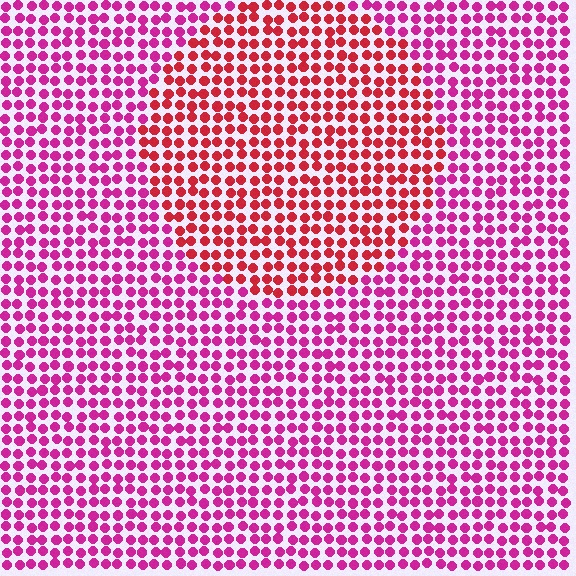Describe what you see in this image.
The image is filled with small magenta elements in a uniform arrangement. A circle-shaped region is visible where the elements are tinted to a slightly different hue, forming a subtle color boundary.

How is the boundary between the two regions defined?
The boundary is defined purely by a slight shift in hue (about 35 degrees). Spacing, size, and orientation are identical on both sides.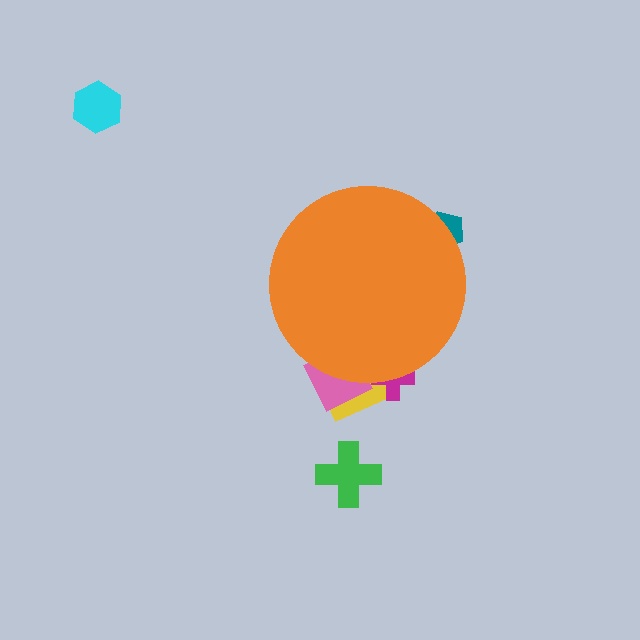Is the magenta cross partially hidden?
Yes, the magenta cross is partially hidden behind the orange circle.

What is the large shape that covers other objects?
An orange circle.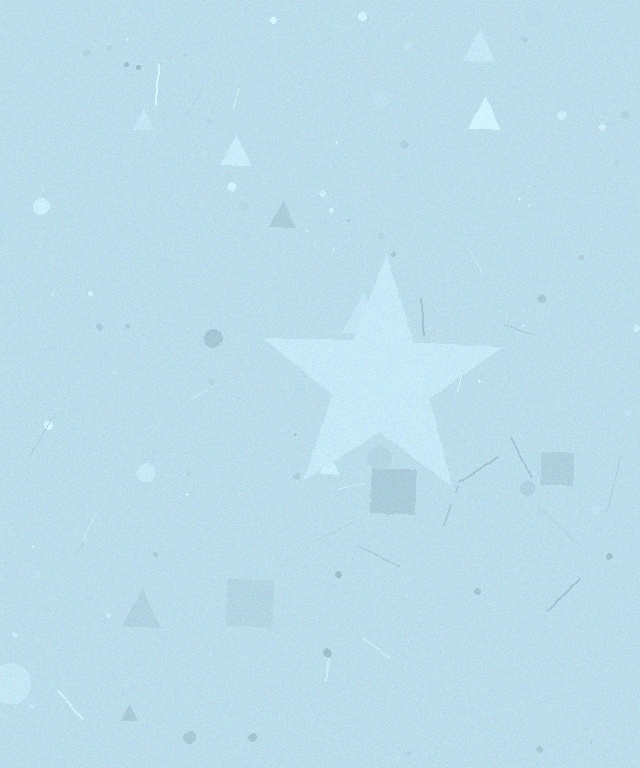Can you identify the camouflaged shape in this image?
The camouflaged shape is a star.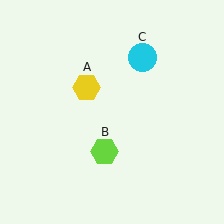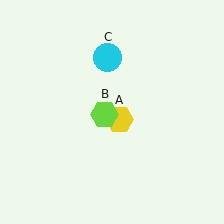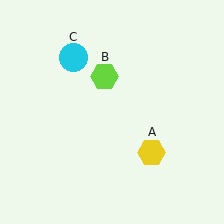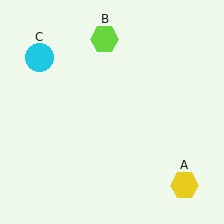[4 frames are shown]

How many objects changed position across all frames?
3 objects changed position: yellow hexagon (object A), lime hexagon (object B), cyan circle (object C).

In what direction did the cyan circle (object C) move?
The cyan circle (object C) moved left.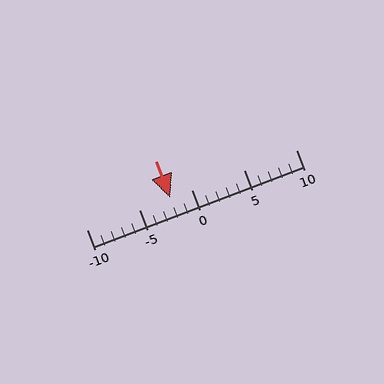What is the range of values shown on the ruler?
The ruler shows values from -10 to 10.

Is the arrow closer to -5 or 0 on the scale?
The arrow is closer to 0.